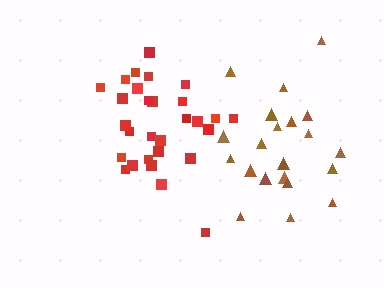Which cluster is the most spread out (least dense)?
Brown.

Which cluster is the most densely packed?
Red.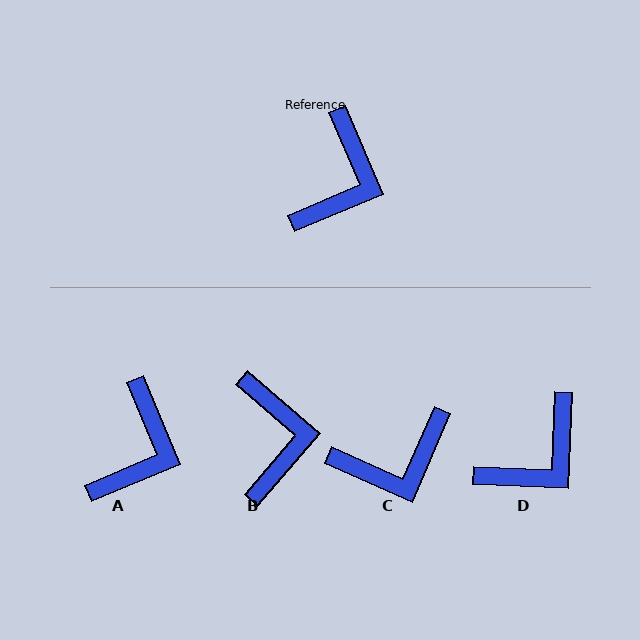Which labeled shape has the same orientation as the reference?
A.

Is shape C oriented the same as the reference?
No, it is off by about 46 degrees.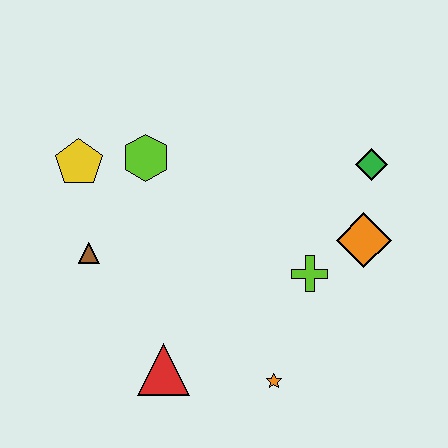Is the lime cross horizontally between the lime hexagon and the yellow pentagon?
No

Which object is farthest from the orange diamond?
The yellow pentagon is farthest from the orange diamond.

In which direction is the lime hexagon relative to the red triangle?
The lime hexagon is above the red triangle.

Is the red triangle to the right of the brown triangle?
Yes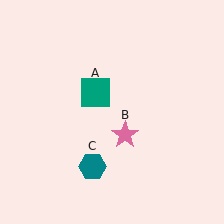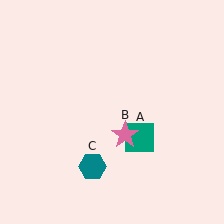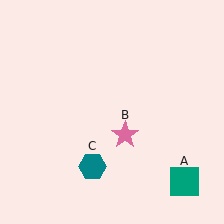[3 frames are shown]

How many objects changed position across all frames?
1 object changed position: teal square (object A).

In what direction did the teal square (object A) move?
The teal square (object A) moved down and to the right.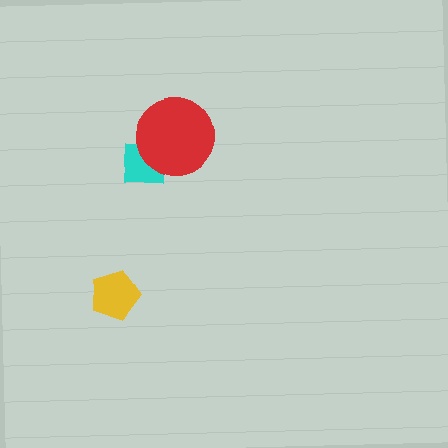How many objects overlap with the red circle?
1 object overlaps with the red circle.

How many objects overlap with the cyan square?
1 object overlaps with the cyan square.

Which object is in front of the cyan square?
The red circle is in front of the cyan square.